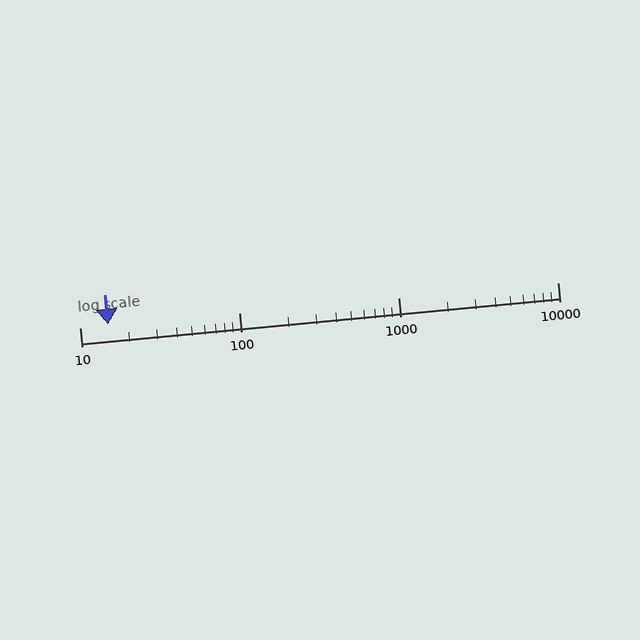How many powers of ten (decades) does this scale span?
The scale spans 3 decades, from 10 to 10000.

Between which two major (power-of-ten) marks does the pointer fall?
The pointer is between 10 and 100.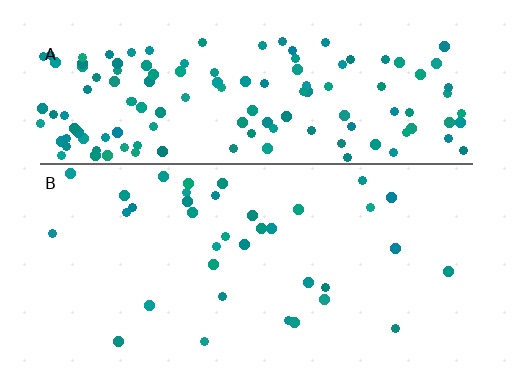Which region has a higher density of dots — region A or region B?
A (the top).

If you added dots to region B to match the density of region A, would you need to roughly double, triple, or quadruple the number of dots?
Approximately quadruple.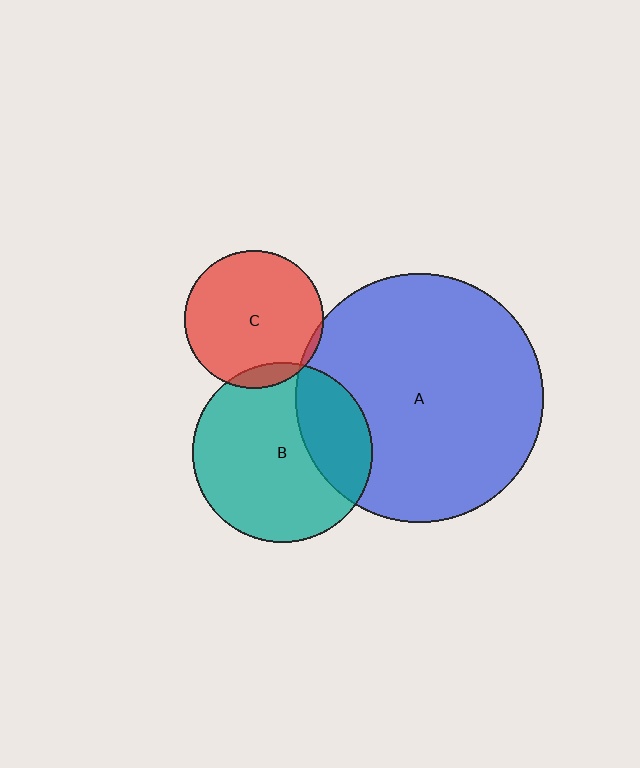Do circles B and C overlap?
Yes.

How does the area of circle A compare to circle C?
Approximately 3.2 times.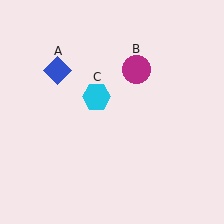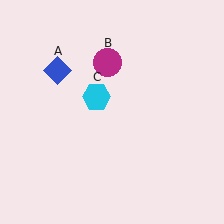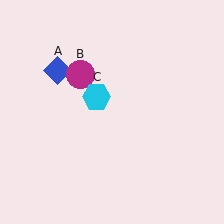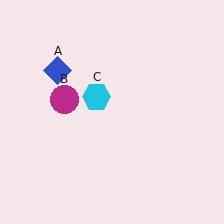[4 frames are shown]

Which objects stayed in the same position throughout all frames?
Blue diamond (object A) and cyan hexagon (object C) remained stationary.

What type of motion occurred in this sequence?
The magenta circle (object B) rotated counterclockwise around the center of the scene.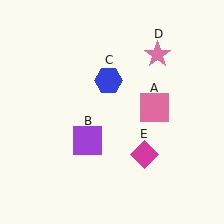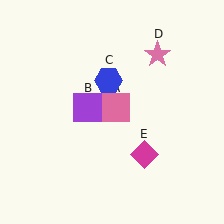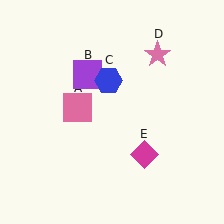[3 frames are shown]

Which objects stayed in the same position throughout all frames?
Blue hexagon (object C) and pink star (object D) and magenta diamond (object E) remained stationary.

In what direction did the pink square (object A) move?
The pink square (object A) moved left.